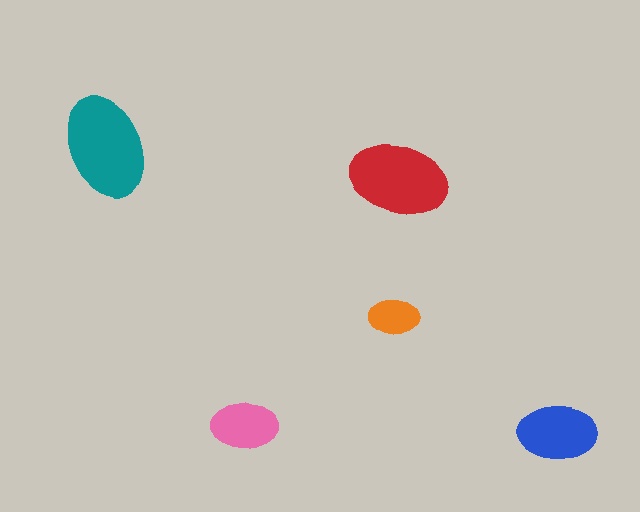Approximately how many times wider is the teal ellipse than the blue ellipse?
About 1.5 times wider.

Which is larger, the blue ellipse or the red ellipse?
The red one.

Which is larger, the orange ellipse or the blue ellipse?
The blue one.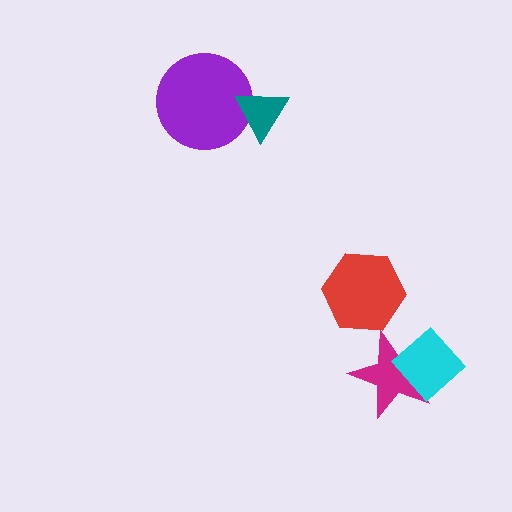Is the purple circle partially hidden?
Yes, it is partially covered by another shape.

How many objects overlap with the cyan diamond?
1 object overlaps with the cyan diamond.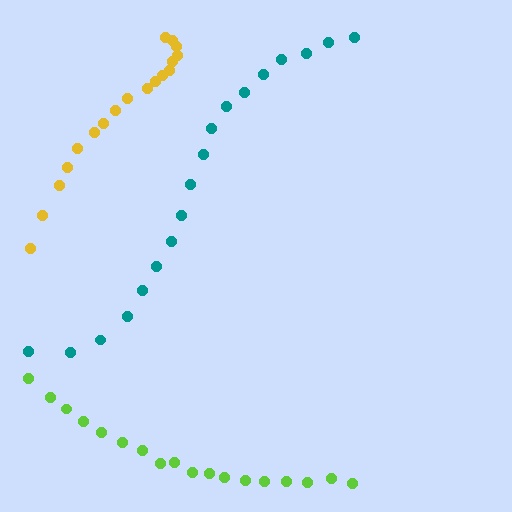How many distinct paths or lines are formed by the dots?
There are 3 distinct paths.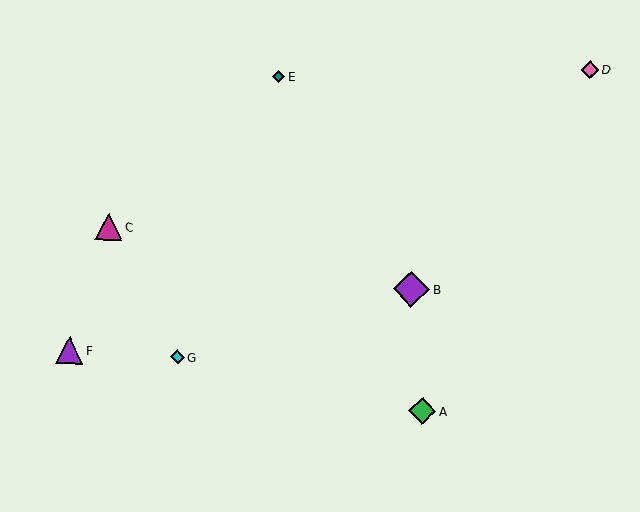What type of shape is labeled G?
Shape G is a cyan diamond.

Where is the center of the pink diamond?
The center of the pink diamond is at (590, 70).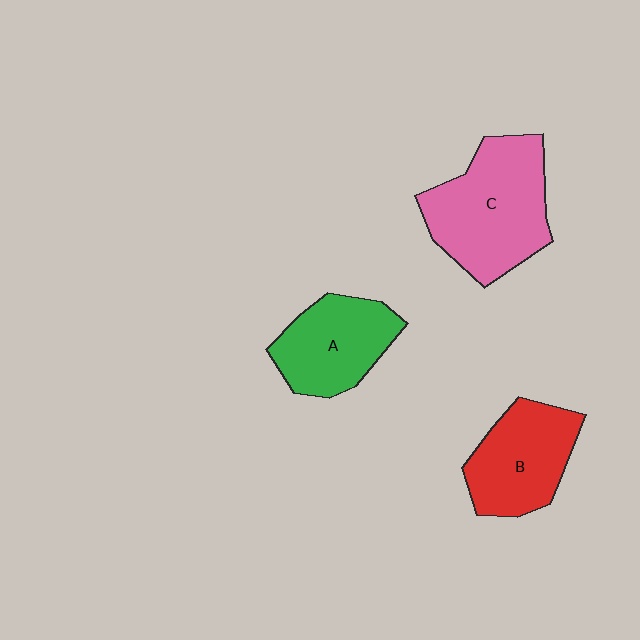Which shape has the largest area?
Shape C (pink).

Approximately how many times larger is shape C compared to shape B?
Approximately 1.4 times.